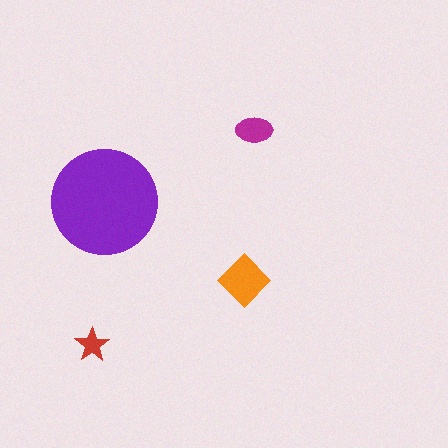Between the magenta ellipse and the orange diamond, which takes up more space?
The orange diamond.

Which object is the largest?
The purple circle.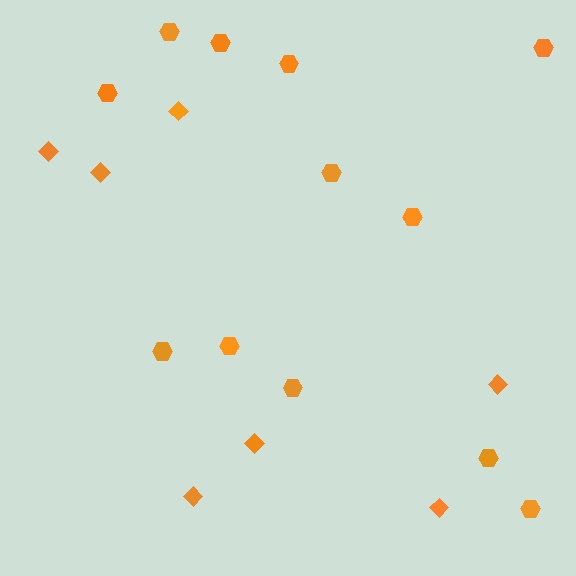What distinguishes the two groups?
There are 2 groups: one group of diamonds (7) and one group of hexagons (12).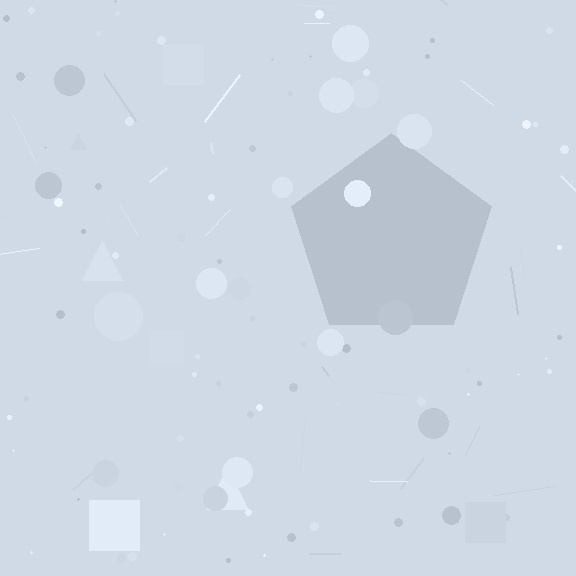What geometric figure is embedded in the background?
A pentagon is embedded in the background.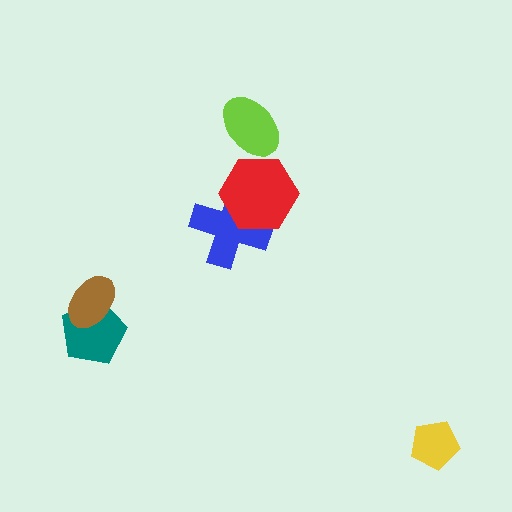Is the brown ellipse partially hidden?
No, no other shape covers it.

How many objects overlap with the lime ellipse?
0 objects overlap with the lime ellipse.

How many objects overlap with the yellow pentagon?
0 objects overlap with the yellow pentagon.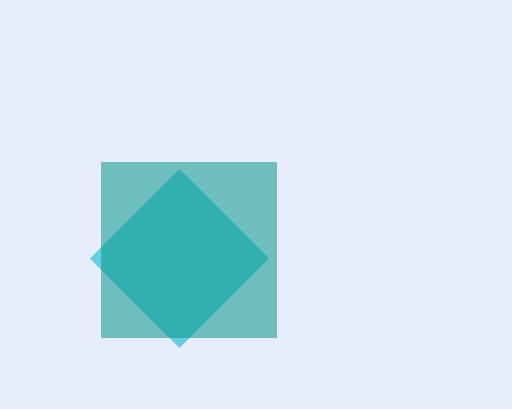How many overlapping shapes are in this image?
There are 2 overlapping shapes in the image.